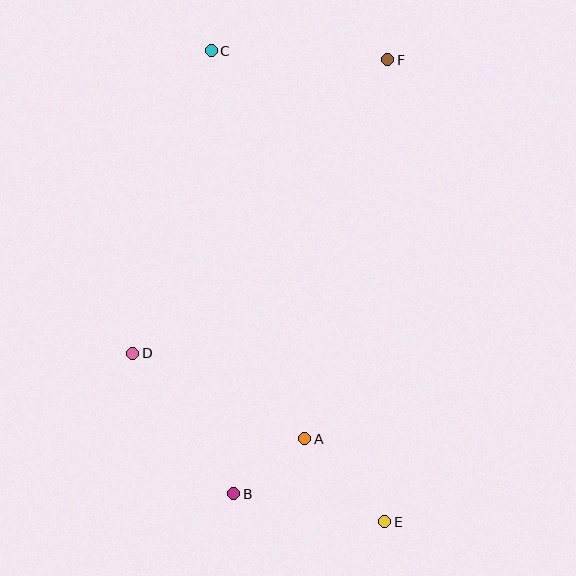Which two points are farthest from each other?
Points C and E are farthest from each other.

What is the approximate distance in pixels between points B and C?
The distance between B and C is approximately 443 pixels.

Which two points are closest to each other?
Points A and B are closest to each other.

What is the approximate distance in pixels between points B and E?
The distance between B and E is approximately 154 pixels.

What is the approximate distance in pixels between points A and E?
The distance between A and E is approximately 115 pixels.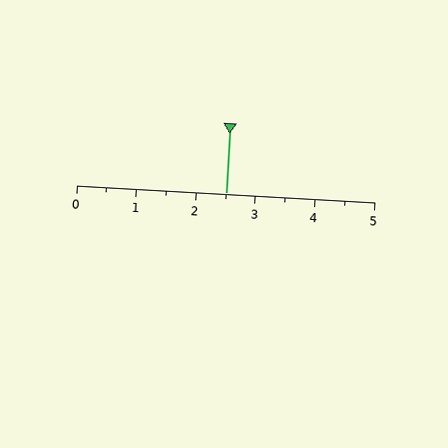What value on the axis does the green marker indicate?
The marker indicates approximately 2.5.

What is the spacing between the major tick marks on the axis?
The major ticks are spaced 1 apart.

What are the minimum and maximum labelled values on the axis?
The axis runs from 0 to 5.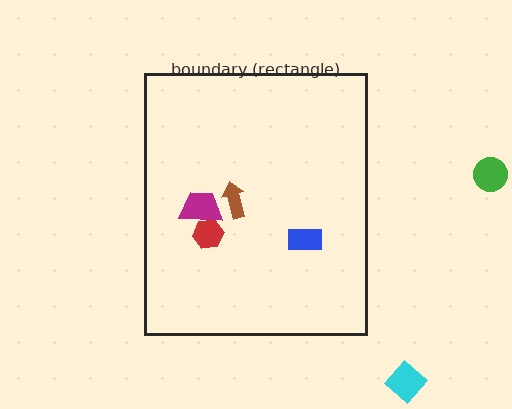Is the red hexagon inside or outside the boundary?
Inside.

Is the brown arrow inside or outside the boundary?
Inside.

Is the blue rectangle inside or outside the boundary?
Inside.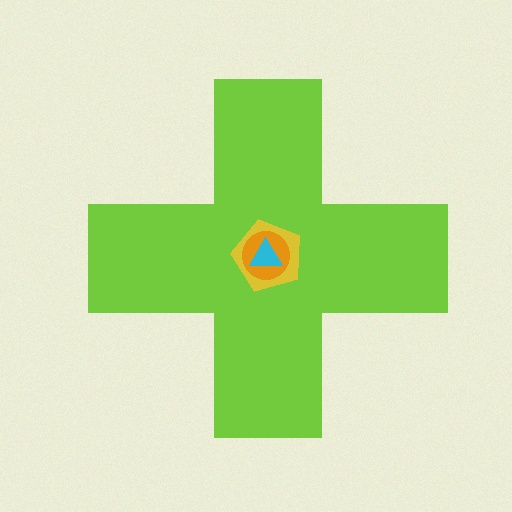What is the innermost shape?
The cyan triangle.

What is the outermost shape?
The lime cross.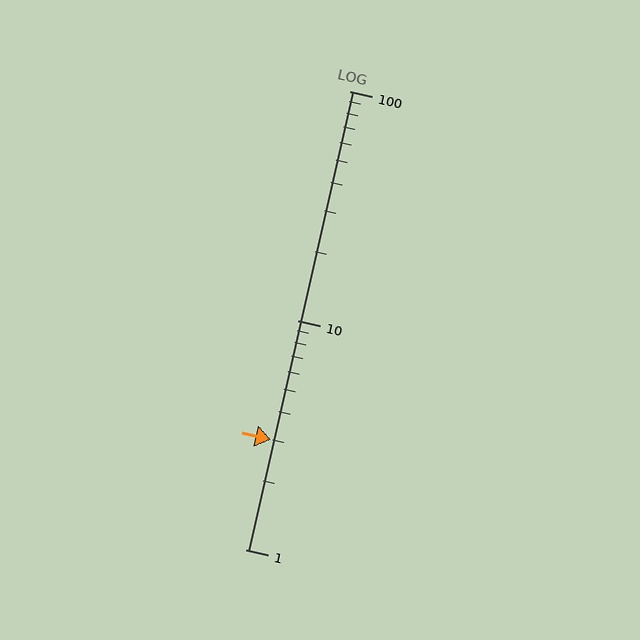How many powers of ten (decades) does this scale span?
The scale spans 2 decades, from 1 to 100.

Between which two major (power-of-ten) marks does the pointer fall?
The pointer is between 1 and 10.